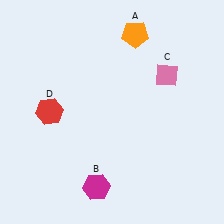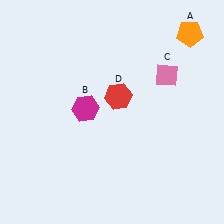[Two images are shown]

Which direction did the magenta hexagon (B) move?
The magenta hexagon (B) moved up.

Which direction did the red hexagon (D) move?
The red hexagon (D) moved right.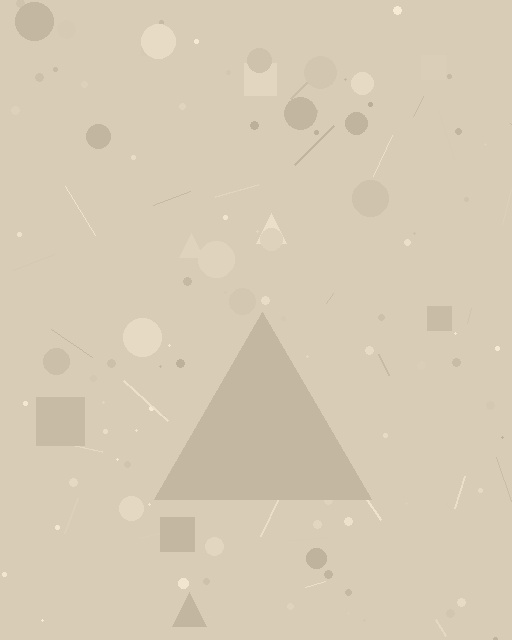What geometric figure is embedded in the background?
A triangle is embedded in the background.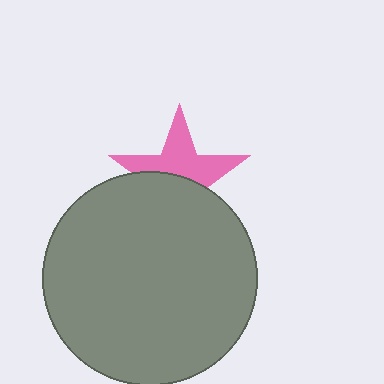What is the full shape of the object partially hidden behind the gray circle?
The partially hidden object is a pink star.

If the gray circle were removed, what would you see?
You would see the complete pink star.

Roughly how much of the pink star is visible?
About half of it is visible (roughly 51%).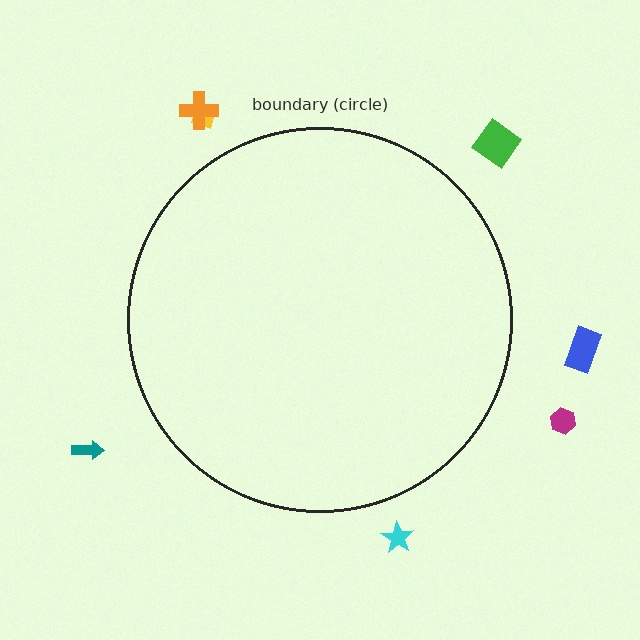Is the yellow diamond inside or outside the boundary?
Outside.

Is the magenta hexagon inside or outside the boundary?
Outside.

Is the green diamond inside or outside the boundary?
Outside.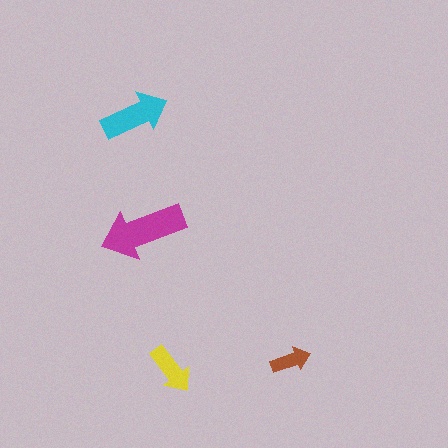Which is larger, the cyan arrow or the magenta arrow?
The magenta one.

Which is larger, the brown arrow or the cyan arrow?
The cyan one.